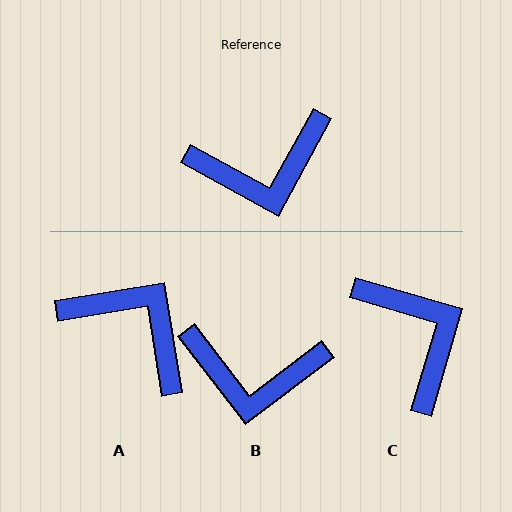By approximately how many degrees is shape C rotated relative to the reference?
Approximately 102 degrees counter-clockwise.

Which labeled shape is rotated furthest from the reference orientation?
A, about 128 degrees away.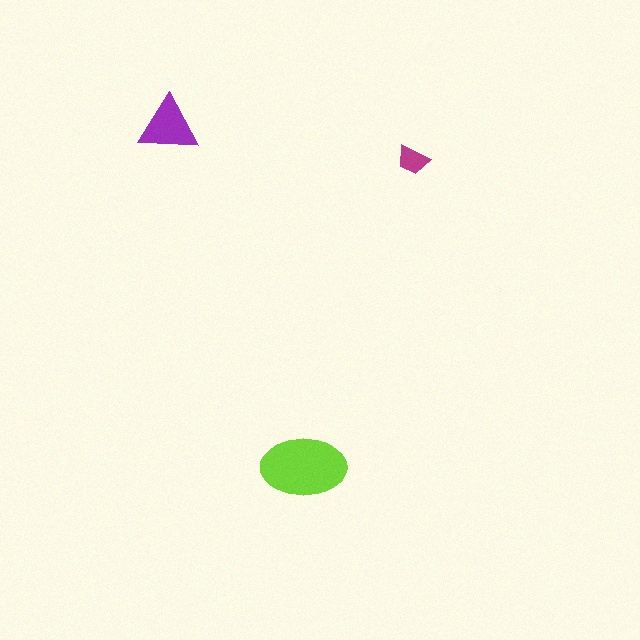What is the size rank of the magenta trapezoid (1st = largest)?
3rd.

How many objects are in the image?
There are 3 objects in the image.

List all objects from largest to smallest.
The lime ellipse, the purple triangle, the magenta trapezoid.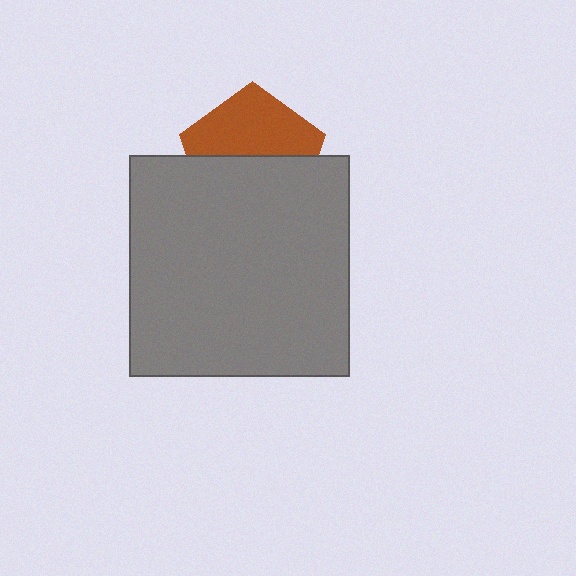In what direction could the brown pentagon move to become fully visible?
The brown pentagon could move up. That would shift it out from behind the gray square entirely.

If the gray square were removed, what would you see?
You would see the complete brown pentagon.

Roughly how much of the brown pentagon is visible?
About half of it is visible (roughly 48%).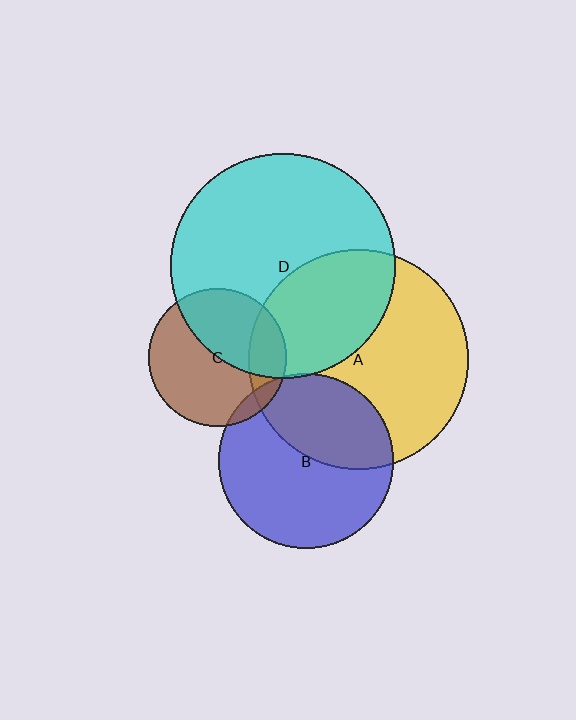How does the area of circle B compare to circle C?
Approximately 1.6 times.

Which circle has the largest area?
Circle D (cyan).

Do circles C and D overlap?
Yes.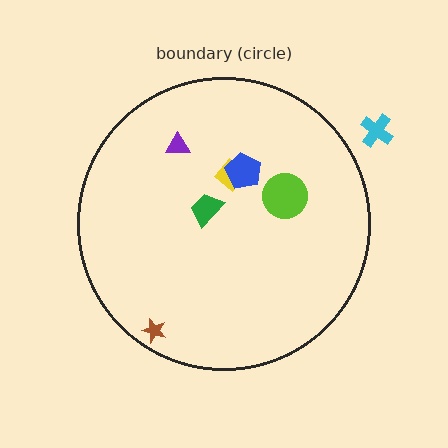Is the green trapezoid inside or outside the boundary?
Inside.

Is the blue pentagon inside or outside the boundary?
Inside.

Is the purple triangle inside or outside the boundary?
Inside.